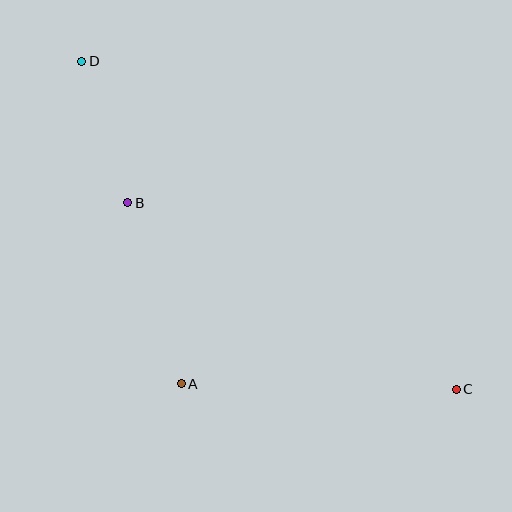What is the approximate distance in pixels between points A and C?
The distance between A and C is approximately 275 pixels.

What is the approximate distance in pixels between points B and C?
The distance between B and C is approximately 378 pixels.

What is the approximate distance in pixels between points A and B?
The distance between A and B is approximately 189 pixels.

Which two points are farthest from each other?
Points C and D are farthest from each other.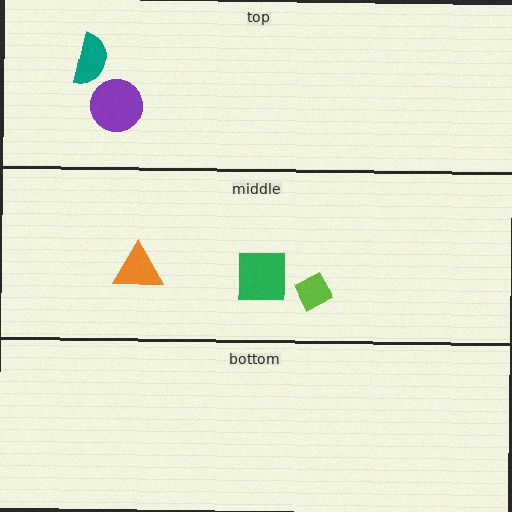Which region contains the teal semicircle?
The top region.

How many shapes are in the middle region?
3.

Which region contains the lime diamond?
The middle region.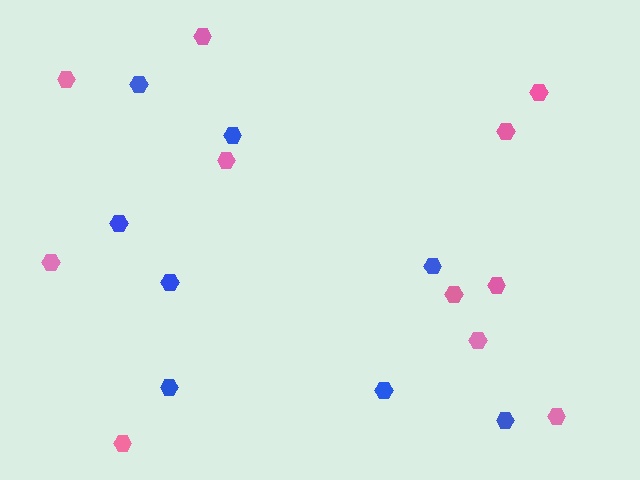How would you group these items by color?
There are 2 groups: one group of pink hexagons (11) and one group of blue hexagons (8).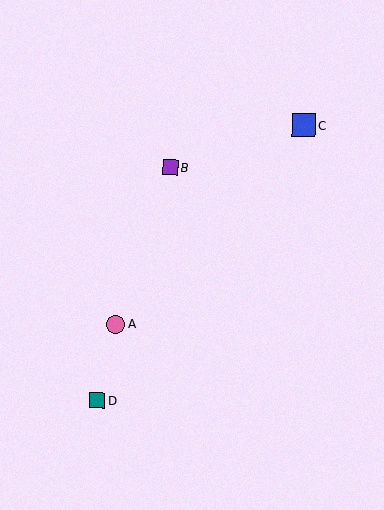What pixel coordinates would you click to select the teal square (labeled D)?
Click at (97, 400) to select the teal square D.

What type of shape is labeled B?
Shape B is a purple square.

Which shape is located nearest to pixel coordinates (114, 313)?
The pink circle (labeled A) at (116, 324) is nearest to that location.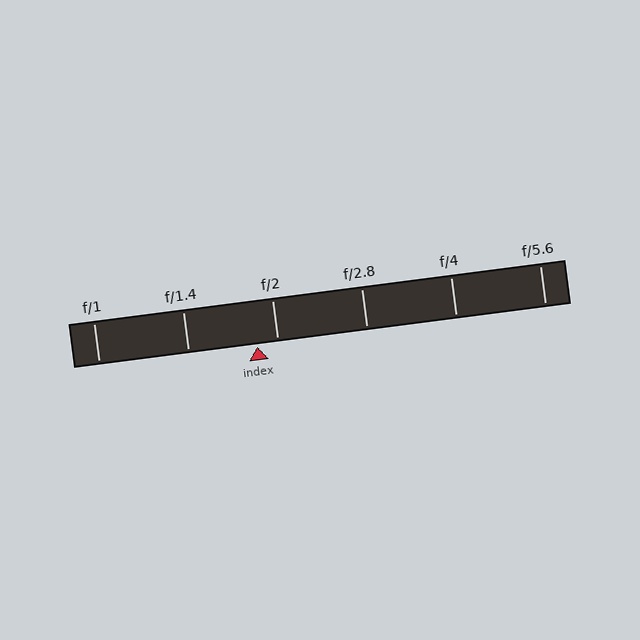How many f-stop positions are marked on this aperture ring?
There are 6 f-stop positions marked.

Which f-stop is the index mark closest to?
The index mark is closest to f/2.